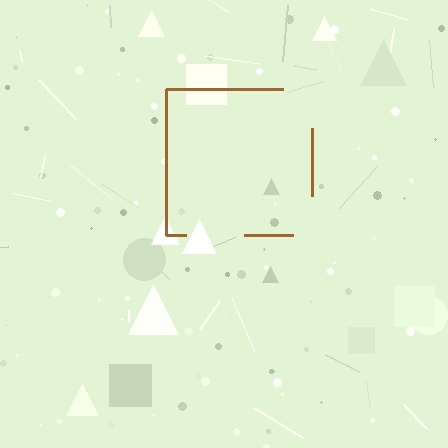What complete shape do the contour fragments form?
The contour fragments form a square.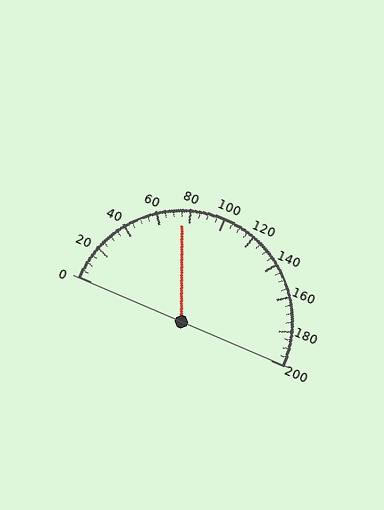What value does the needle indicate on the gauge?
The needle indicates approximately 75.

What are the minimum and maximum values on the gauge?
The gauge ranges from 0 to 200.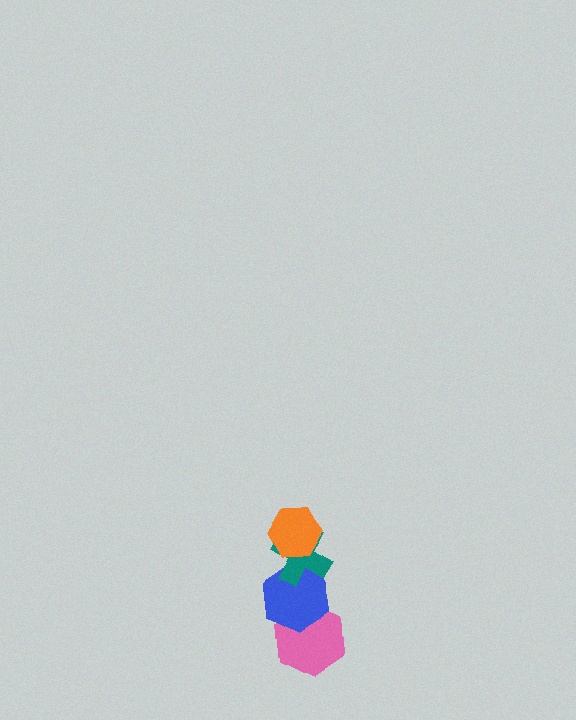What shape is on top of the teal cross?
The orange hexagon is on top of the teal cross.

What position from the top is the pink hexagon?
The pink hexagon is 4th from the top.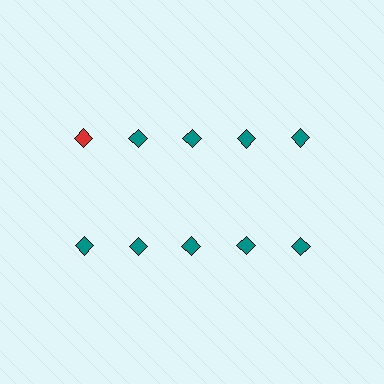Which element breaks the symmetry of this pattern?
The red diamond in the top row, leftmost column breaks the symmetry. All other shapes are teal diamonds.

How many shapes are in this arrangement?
There are 10 shapes arranged in a grid pattern.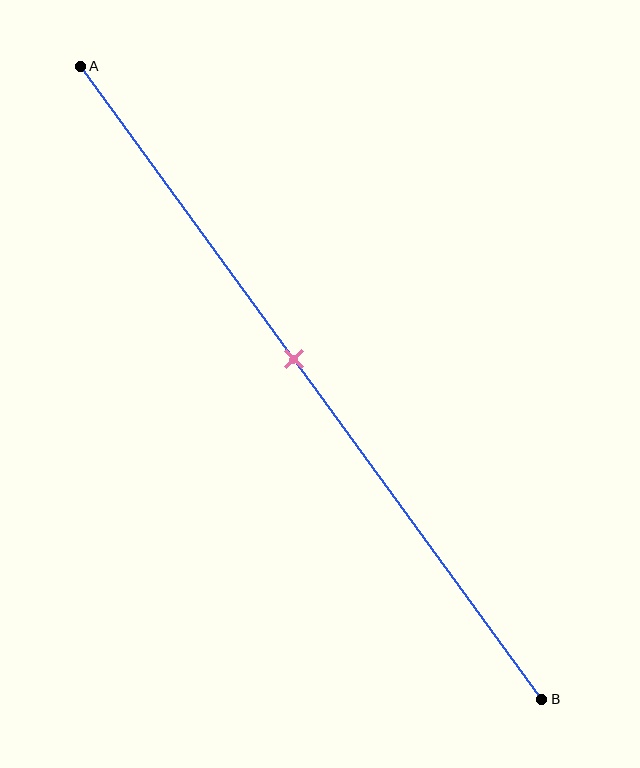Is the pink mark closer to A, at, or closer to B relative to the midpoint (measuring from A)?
The pink mark is closer to point A than the midpoint of segment AB.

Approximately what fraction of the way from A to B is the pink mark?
The pink mark is approximately 45% of the way from A to B.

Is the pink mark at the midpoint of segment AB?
No, the mark is at about 45% from A, not at the 50% midpoint.